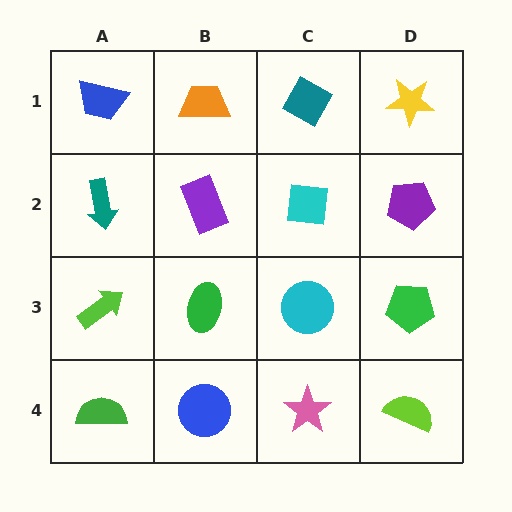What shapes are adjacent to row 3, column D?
A purple pentagon (row 2, column D), a lime semicircle (row 4, column D), a cyan circle (row 3, column C).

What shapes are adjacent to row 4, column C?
A cyan circle (row 3, column C), a blue circle (row 4, column B), a lime semicircle (row 4, column D).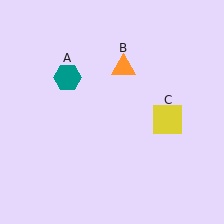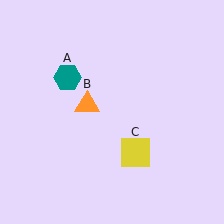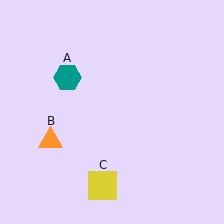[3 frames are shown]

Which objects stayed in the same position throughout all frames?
Teal hexagon (object A) remained stationary.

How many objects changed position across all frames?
2 objects changed position: orange triangle (object B), yellow square (object C).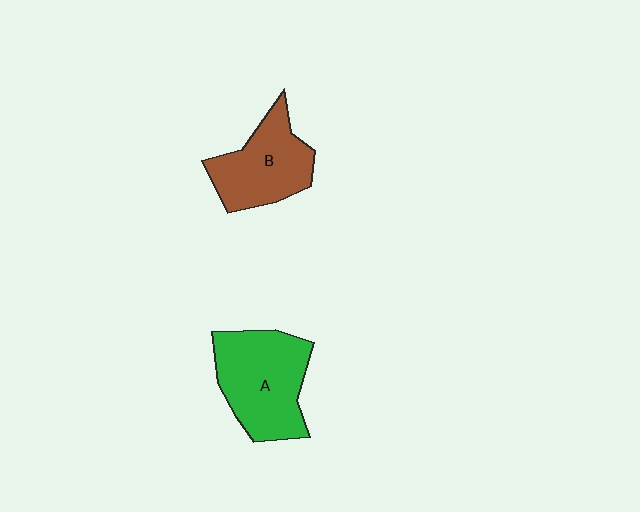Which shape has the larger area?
Shape A (green).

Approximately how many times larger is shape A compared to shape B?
Approximately 1.2 times.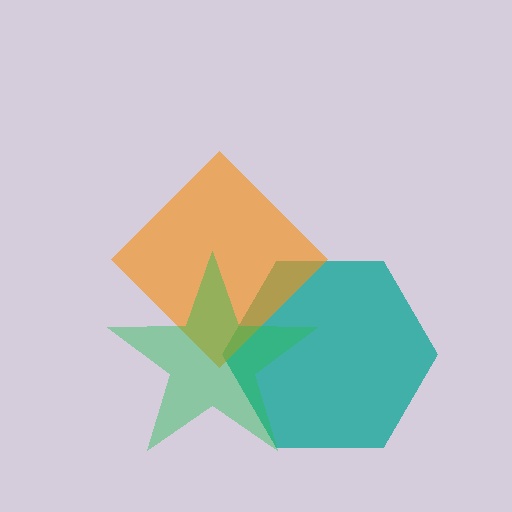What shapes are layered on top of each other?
The layered shapes are: a teal hexagon, an orange diamond, a green star.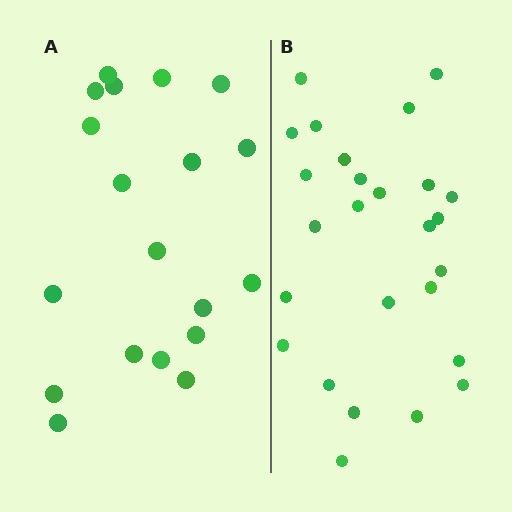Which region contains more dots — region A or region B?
Region B (the right region) has more dots.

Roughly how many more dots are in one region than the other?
Region B has roughly 8 or so more dots than region A.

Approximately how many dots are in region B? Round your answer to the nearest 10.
About 30 dots. (The exact count is 26, which rounds to 30.)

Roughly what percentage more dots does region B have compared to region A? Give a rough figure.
About 35% more.